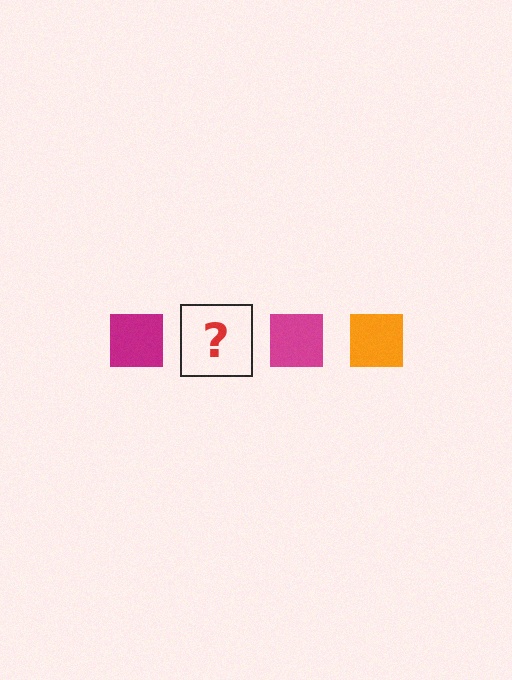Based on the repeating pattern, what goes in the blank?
The blank should be an orange square.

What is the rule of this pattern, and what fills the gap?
The rule is that the pattern cycles through magenta, orange squares. The gap should be filled with an orange square.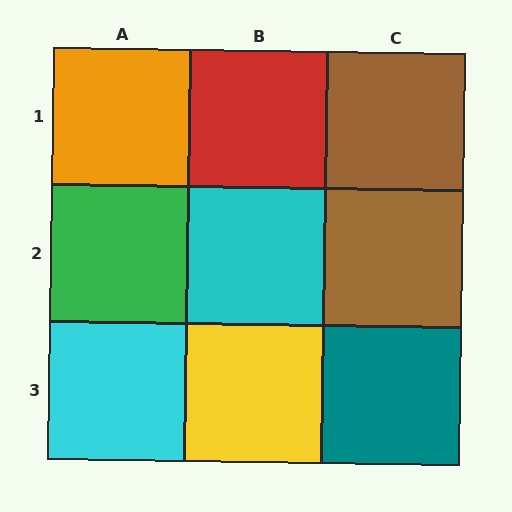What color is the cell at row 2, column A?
Green.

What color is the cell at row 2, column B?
Cyan.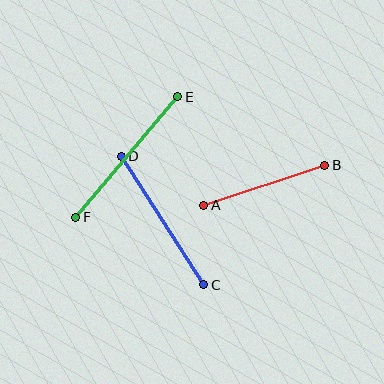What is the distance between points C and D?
The distance is approximately 153 pixels.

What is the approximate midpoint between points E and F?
The midpoint is at approximately (127, 157) pixels.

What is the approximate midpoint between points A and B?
The midpoint is at approximately (264, 185) pixels.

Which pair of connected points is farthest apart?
Points E and F are farthest apart.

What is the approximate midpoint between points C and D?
The midpoint is at approximately (162, 220) pixels.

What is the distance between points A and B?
The distance is approximately 127 pixels.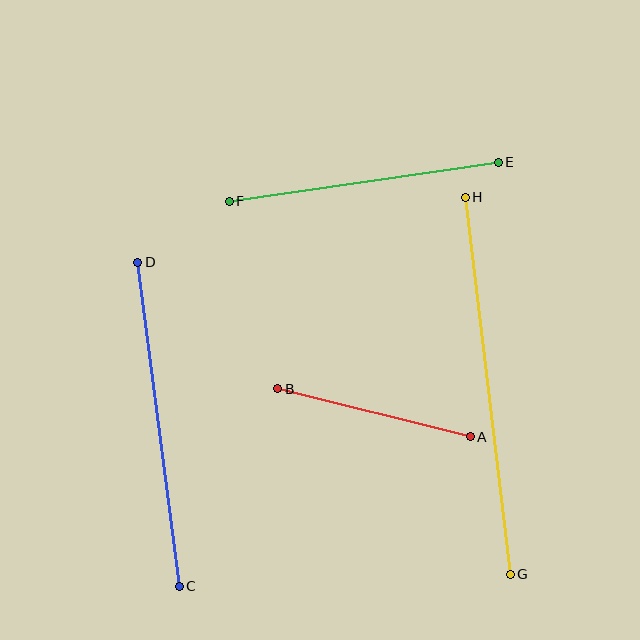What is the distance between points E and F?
The distance is approximately 272 pixels.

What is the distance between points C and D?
The distance is approximately 326 pixels.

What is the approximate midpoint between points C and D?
The midpoint is at approximately (158, 424) pixels.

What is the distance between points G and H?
The distance is approximately 379 pixels.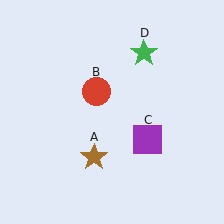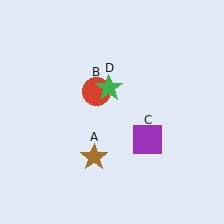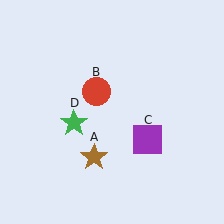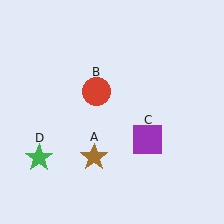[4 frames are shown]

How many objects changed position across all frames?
1 object changed position: green star (object D).